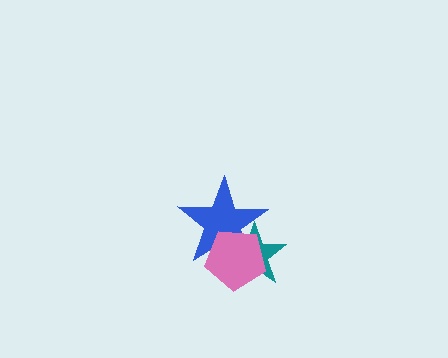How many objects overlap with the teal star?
2 objects overlap with the teal star.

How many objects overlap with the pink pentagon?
2 objects overlap with the pink pentagon.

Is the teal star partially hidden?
Yes, it is partially covered by another shape.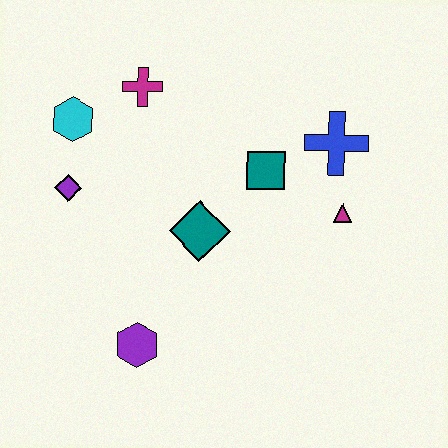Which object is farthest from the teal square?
The purple hexagon is farthest from the teal square.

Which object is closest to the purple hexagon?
The teal diamond is closest to the purple hexagon.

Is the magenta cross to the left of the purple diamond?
No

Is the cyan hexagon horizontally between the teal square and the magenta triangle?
No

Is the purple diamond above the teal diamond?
Yes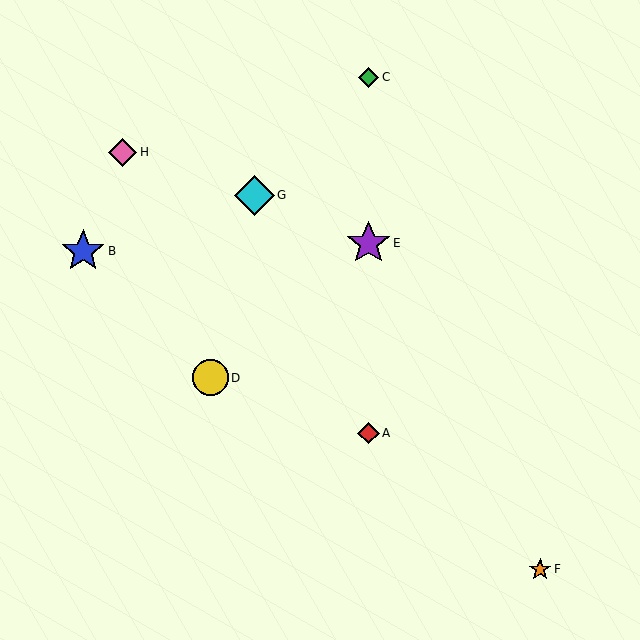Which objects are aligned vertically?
Objects A, C, E are aligned vertically.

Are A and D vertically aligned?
No, A is at x≈369 and D is at x≈210.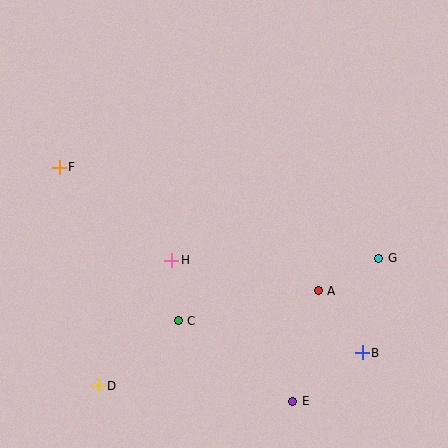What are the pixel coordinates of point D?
Point D is at (98, 386).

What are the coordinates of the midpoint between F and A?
The midpoint between F and A is at (189, 229).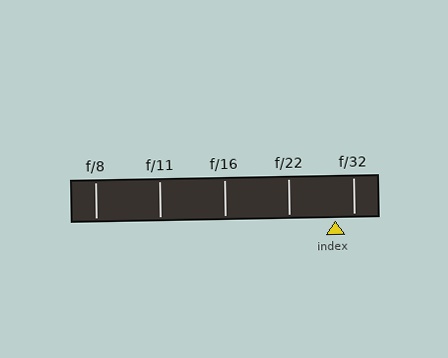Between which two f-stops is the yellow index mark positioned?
The index mark is between f/22 and f/32.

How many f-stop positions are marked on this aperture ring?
There are 5 f-stop positions marked.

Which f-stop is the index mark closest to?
The index mark is closest to f/32.